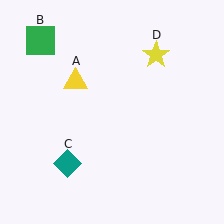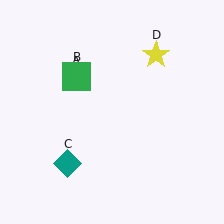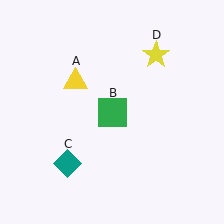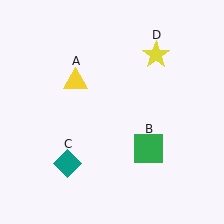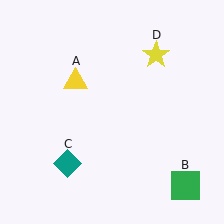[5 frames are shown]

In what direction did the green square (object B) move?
The green square (object B) moved down and to the right.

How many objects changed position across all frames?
1 object changed position: green square (object B).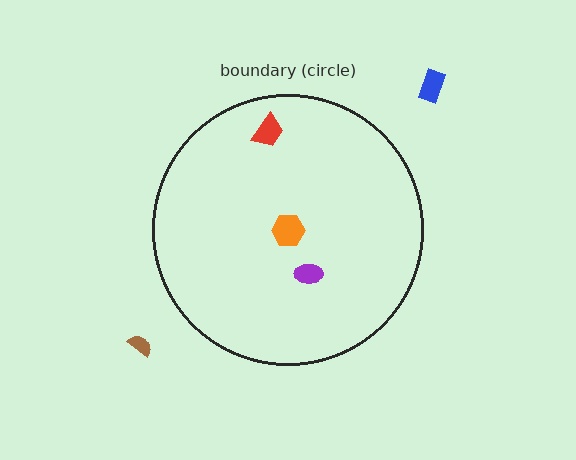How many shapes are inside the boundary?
3 inside, 2 outside.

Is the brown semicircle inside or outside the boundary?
Outside.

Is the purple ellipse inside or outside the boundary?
Inside.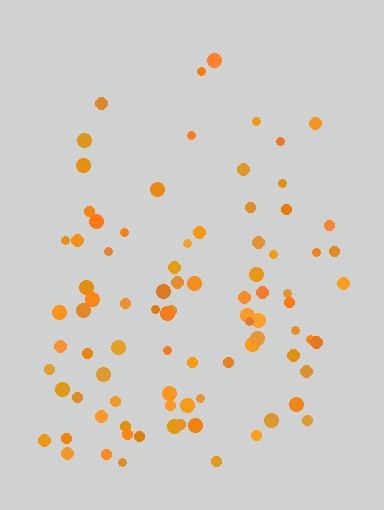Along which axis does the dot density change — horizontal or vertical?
Vertical.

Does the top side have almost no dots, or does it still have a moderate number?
Still a moderate number, just noticeably fewer than the bottom.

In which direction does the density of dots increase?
From top to bottom, with the bottom side densest.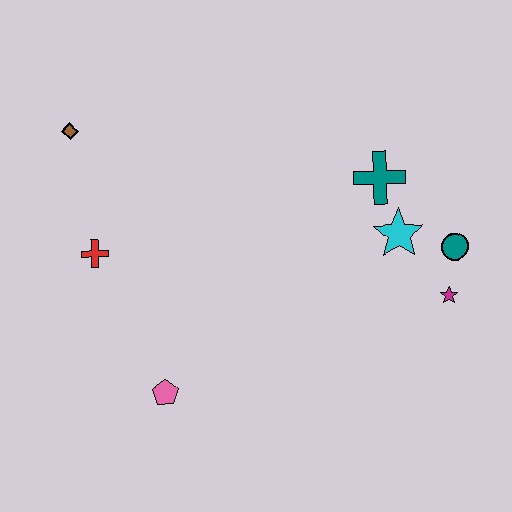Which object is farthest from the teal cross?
The brown diamond is farthest from the teal cross.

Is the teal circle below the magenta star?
No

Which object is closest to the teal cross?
The cyan star is closest to the teal cross.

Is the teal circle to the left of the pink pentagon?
No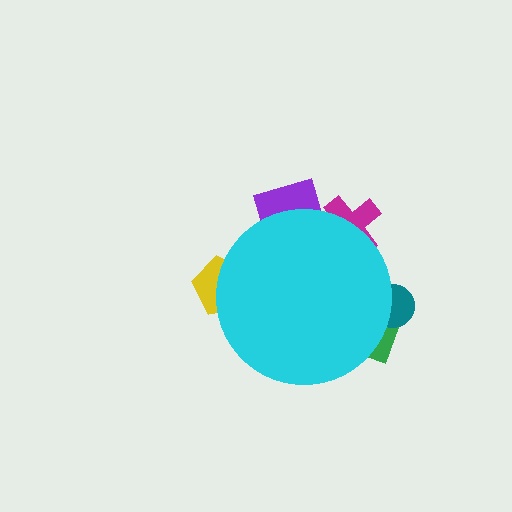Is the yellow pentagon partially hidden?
Yes, the yellow pentagon is partially hidden behind the cyan circle.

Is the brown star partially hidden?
Yes, the brown star is partially hidden behind the cyan circle.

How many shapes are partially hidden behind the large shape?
6 shapes are partially hidden.